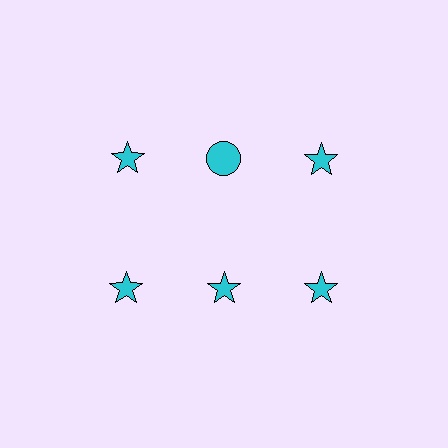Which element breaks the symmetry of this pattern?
The cyan circle in the top row, second from left column breaks the symmetry. All other shapes are cyan stars.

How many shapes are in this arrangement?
There are 6 shapes arranged in a grid pattern.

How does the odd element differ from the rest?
It has a different shape: circle instead of star.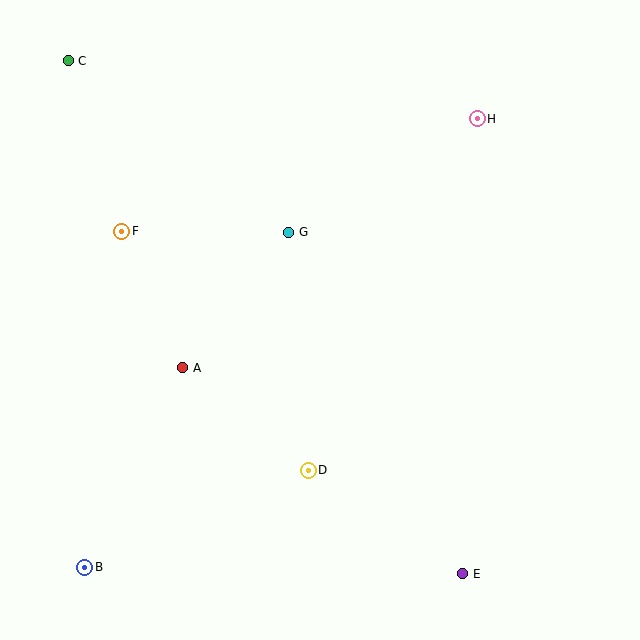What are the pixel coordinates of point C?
Point C is at (68, 61).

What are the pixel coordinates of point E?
Point E is at (463, 574).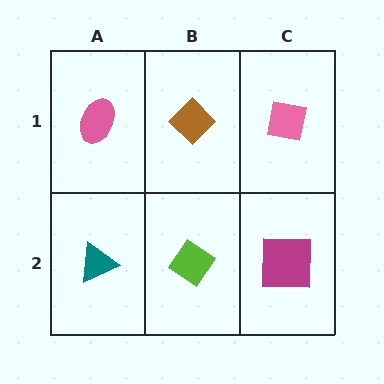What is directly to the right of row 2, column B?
A magenta square.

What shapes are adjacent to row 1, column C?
A magenta square (row 2, column C), a brown diamond (row 1, column B).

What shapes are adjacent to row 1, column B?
A lime diamond (row 2, column B), a pink ellipse (row 1, column A), a pink square (row 1, column C).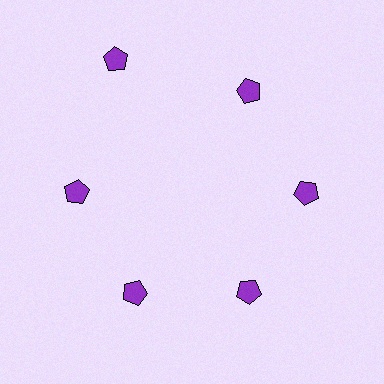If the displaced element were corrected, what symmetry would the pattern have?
It would have 6-fold rotational symmetry — the pattern would map onto itself every 60 degrees.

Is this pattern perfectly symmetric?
No. The 6 purple pentagons are arranged in a ring, but one element near the 11 o'clock position is pushed outward from the center, breaking the 6-fold rotational symmetry.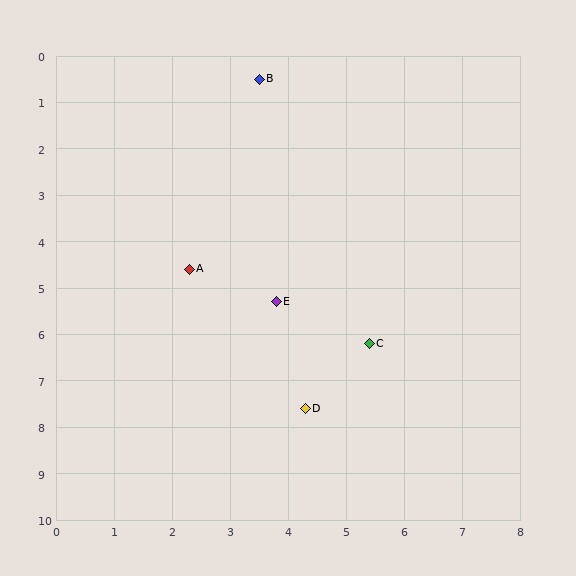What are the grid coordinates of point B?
Point B is at approximately (3.5, 0.5).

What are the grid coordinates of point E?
Point E is at approximately (3.8, 5.3).